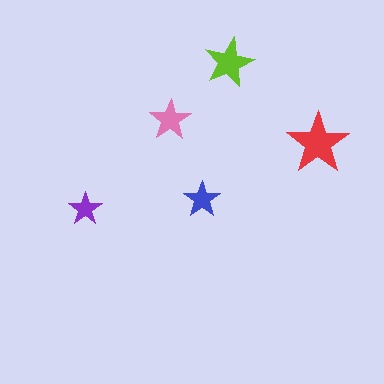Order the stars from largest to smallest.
the red one, the lime one, the pink one, the blue one, the purple one.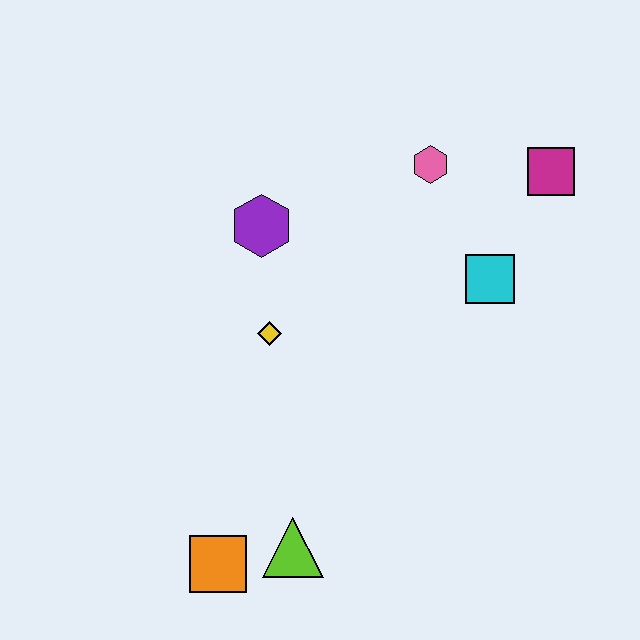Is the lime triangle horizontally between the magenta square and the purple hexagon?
Yes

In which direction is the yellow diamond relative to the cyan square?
The yellow diamond is to the left of the cyan square.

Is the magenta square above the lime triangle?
Yes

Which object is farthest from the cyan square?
The orange square is farthest from the cyan square.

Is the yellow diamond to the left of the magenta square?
Yes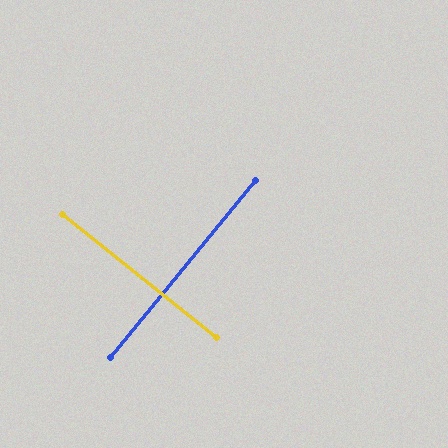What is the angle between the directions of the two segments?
Approximately 89 degrees.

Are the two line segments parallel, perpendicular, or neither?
Perpendicular — they meet at approximately 89°.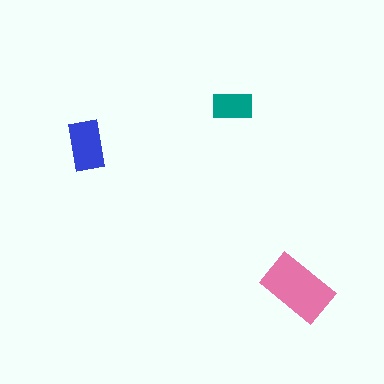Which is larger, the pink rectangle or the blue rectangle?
The pink one.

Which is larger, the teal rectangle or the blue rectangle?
The blue one.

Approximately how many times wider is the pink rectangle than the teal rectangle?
About 1.5 times wider.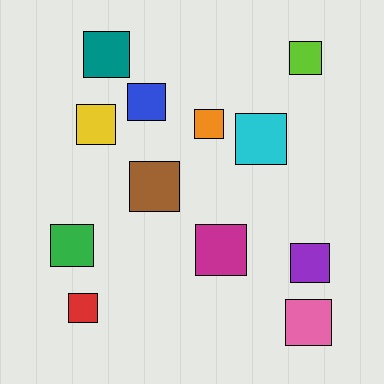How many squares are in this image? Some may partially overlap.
There are 12 squares.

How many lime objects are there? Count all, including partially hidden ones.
There is 1 lime object.